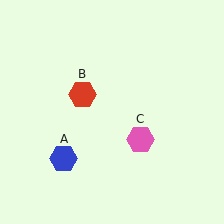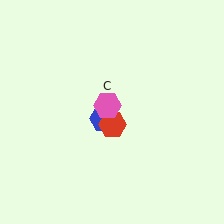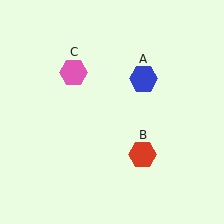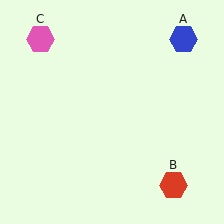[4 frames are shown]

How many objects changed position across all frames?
3 objects changed position: blue hexagon (object A), red hexagon (object B), pink hexagon (object C).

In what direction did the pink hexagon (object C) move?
The pink hexagon (object C) moved up and to the left.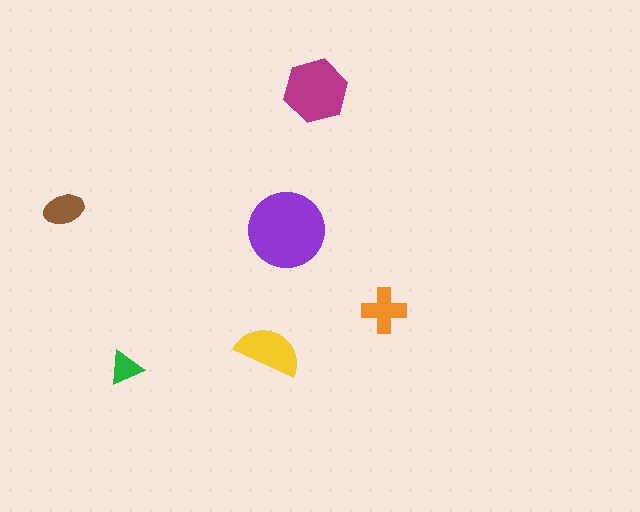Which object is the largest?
The purple circle.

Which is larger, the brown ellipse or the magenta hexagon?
The magenta hexagon.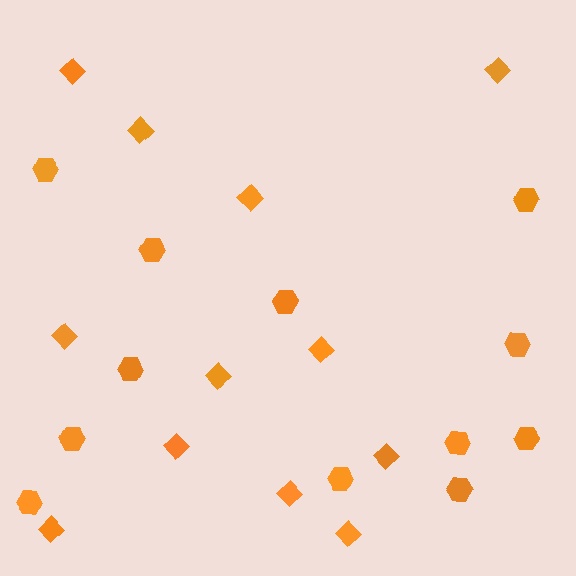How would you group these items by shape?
There are 2 groups: one group of hexagons (12) and one group of diamonds (12).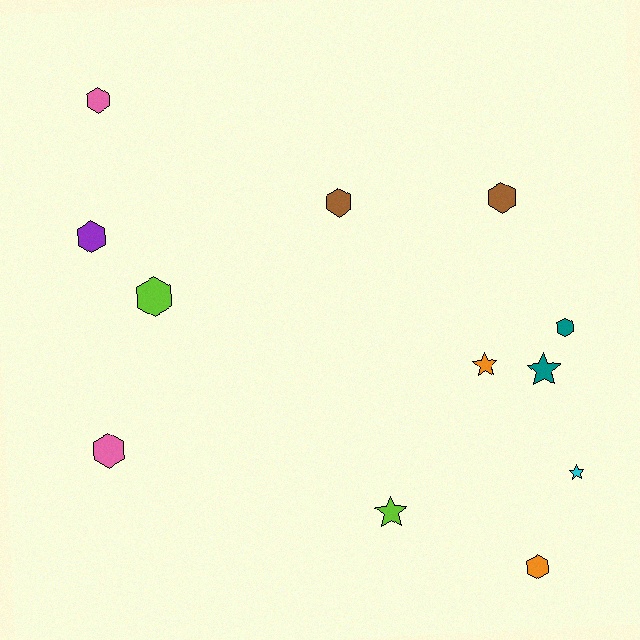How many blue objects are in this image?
There are no blue objects.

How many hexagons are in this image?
There are 8 hexagons.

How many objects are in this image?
There are 12 objects.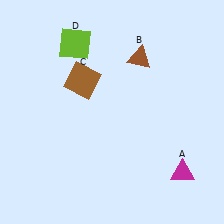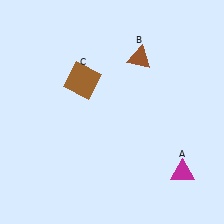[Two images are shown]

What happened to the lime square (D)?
The lime square (D) was removed in Image 2. It was in the top-left area of Image 1.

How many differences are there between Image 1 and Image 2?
There is 1 difference between the two images.